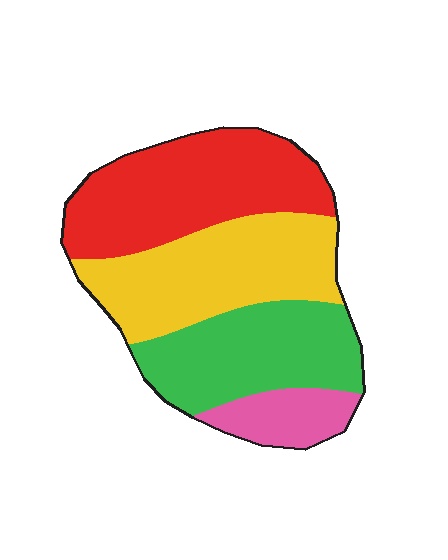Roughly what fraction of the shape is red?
Red takes up between a sixth and a third of the shape.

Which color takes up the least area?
Pink, at roughly 10%.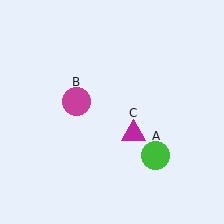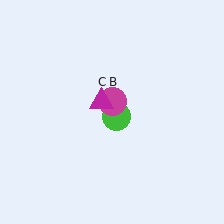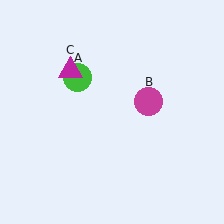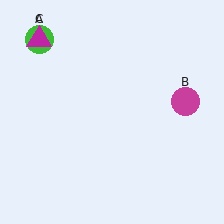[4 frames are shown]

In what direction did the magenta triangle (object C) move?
The magenta triangle (object C) moved up and to the left.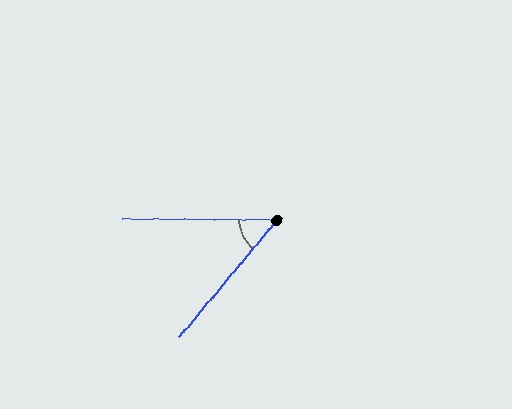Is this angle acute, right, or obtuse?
It is acute.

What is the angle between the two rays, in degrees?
Approximately 50 degrees.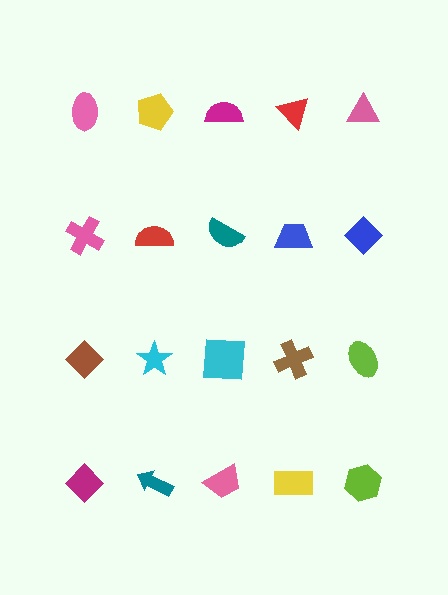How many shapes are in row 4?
5 shapes.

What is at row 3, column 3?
A cyan square.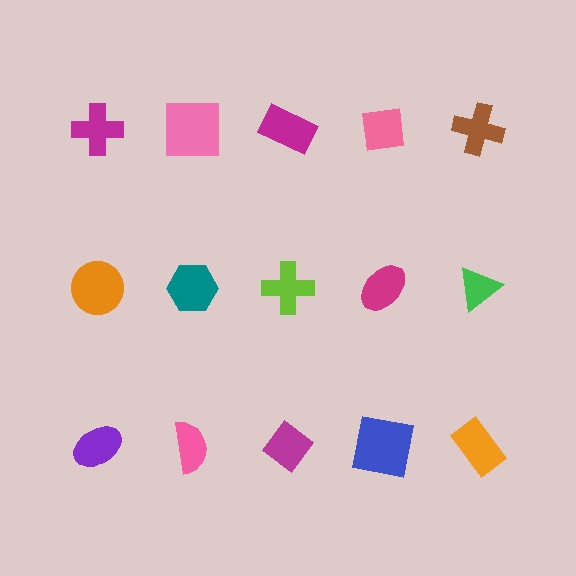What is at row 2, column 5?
A green triangle.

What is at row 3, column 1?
A purple ellipse.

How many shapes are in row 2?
5 shapes.